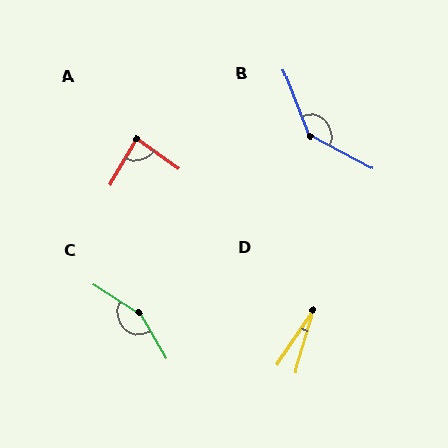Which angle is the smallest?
D, at approximately 18 degrees.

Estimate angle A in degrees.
Approximately 85 degrees.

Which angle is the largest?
C, at approximately 153 degrees.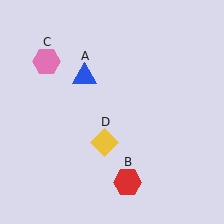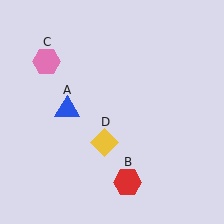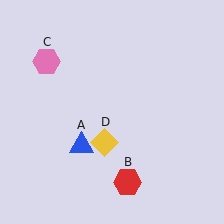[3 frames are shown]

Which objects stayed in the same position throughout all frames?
Red hexagon (object B) and pink hexagon (object C) and yellow diamond (object D) remained stationary.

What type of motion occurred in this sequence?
The blue triangle (object A) rotated counterclockwise around the center of the scene.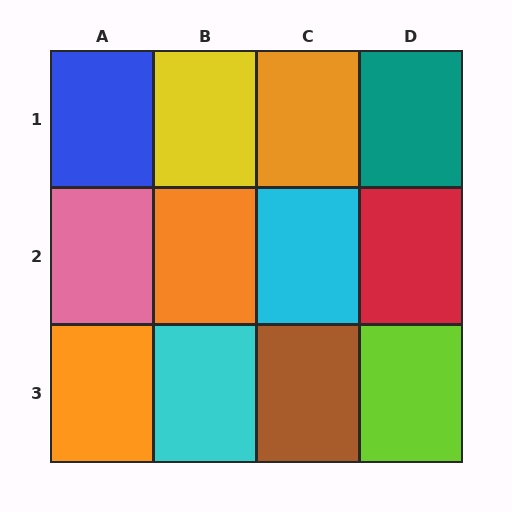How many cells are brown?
1 cell is brown.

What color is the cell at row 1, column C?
Orange.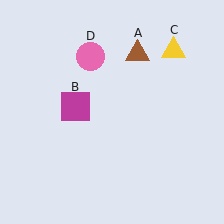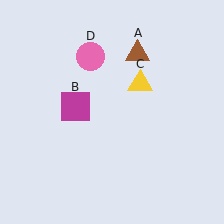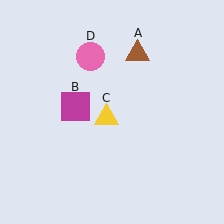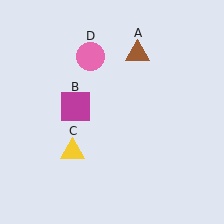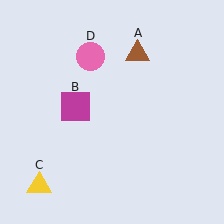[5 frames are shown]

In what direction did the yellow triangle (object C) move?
The yellow triangle (object C) moved down and to the left.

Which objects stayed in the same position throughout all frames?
Brown triangle (object A) and magenta square (object B) and pink circle (object D) remained stationary.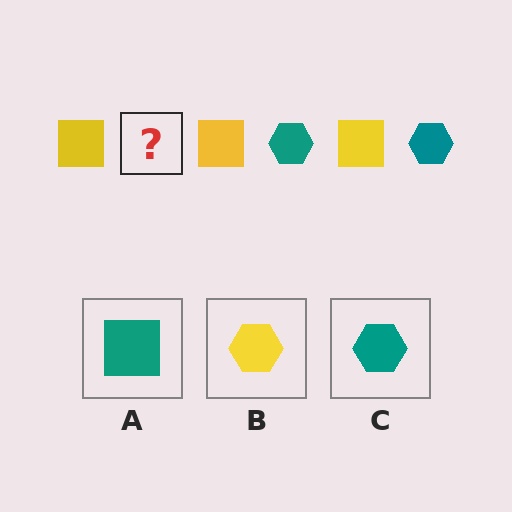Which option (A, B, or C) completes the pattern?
C.